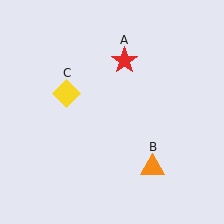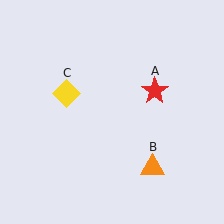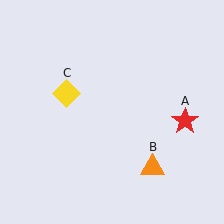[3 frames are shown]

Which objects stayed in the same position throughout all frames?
Orange triangle (object B) and yellow diamond (object C) remained stationary.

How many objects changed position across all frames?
1 object changed position: red star (object A).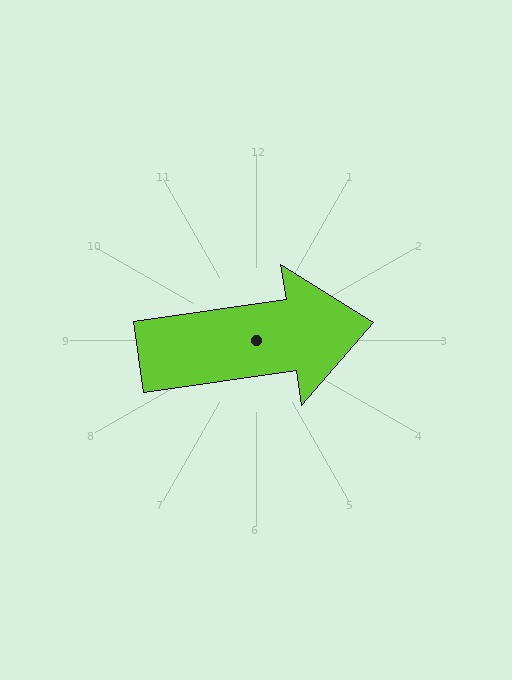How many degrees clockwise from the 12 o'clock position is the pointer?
Approximately 82 degrees.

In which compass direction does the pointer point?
East.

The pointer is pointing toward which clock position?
Roughly 3 o'clock.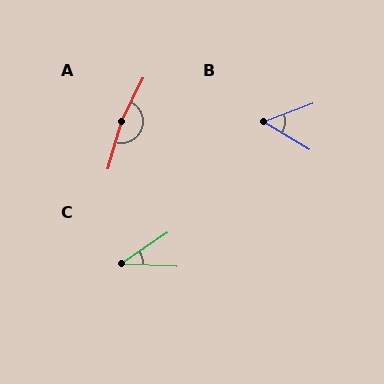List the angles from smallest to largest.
C (36°), B (52°), A (169°).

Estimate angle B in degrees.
Approximately 52 degrees.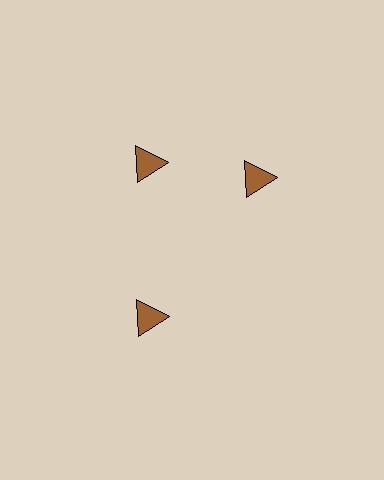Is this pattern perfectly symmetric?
No. The 3 brown triangles are arranged in a ring, but one element near the 3 o'clock position is rotated out of alignment along the ring, breaking the 3-fold rotational symmetry.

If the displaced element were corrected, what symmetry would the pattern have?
It would have 3-fold rotational symmetry — the pattern would map onto itself every 120 degrees.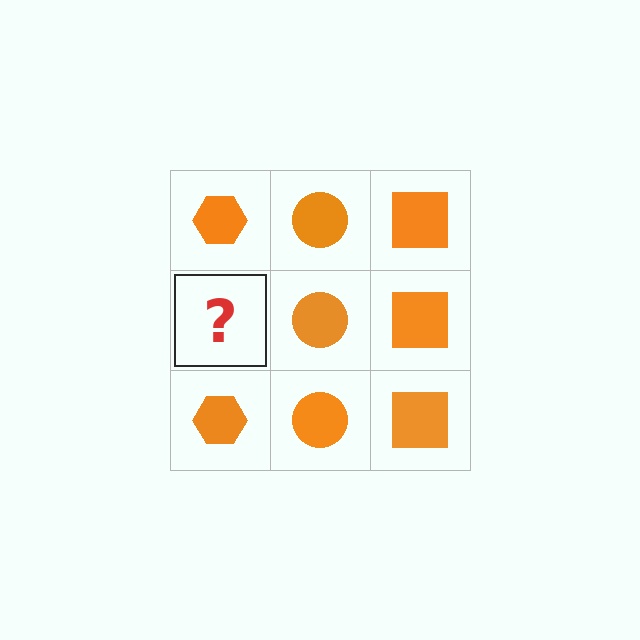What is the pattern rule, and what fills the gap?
The rule is that each column has a consistent shape. The gap should be filled with an orange hexagon.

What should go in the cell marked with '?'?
The missing cell should contain an orange hexagon.